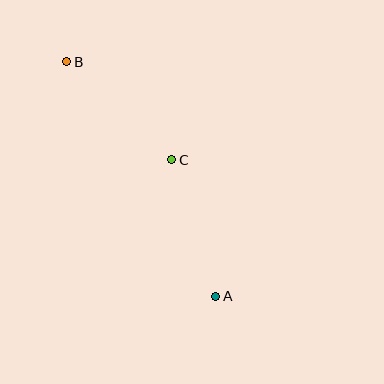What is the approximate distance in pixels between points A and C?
The distance between A and C is approximately 143 pixels.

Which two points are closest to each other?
Points B and C are closest to each other.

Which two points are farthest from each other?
Points A and B are farthest from each other.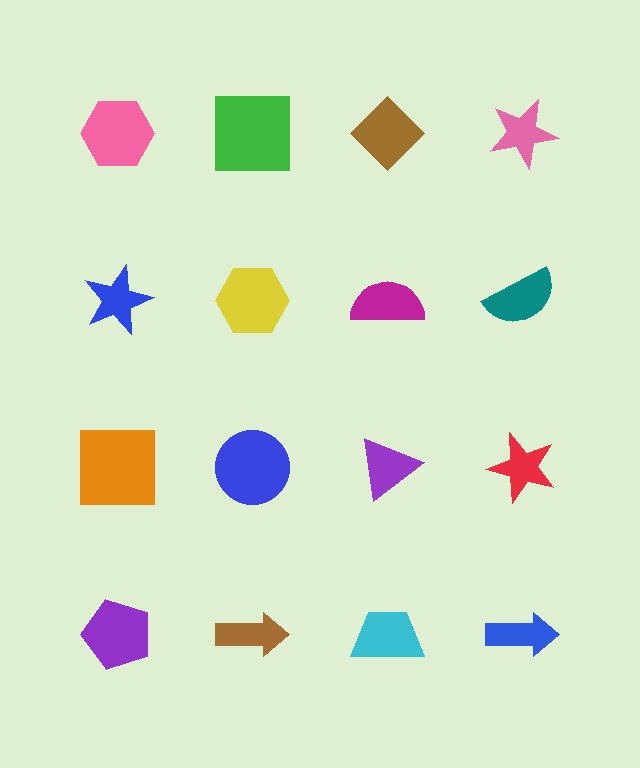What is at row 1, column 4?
A pink star.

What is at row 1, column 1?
A pink hexagon.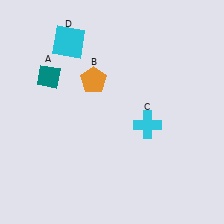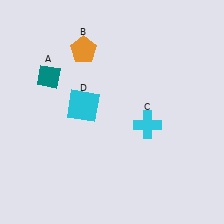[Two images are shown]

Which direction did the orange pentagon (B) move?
The orange pentagon (B) moved up.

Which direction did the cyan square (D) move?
The cyan square (D) moved down.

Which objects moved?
The objects that moved are: the orange pentagon (B), the cyan square (D).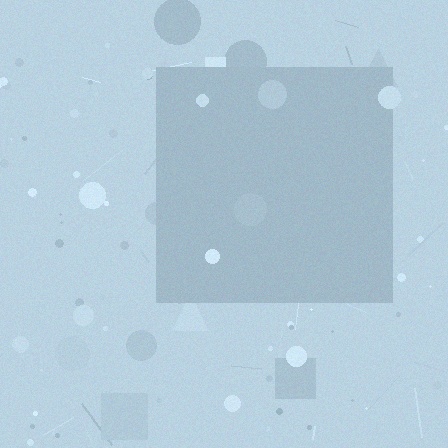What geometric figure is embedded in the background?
A square is embedded in the background.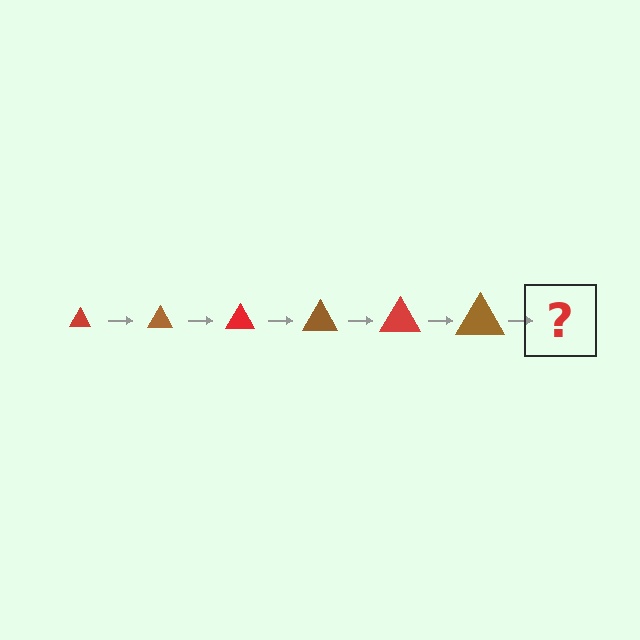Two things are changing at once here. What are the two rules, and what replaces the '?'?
The two rules are that the triangle grows larger each step and the color cycles through red and brown. The '?' should be a red triangle, larger than the previous one.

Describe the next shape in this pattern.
It should be a red triangle, larger than the previous one.